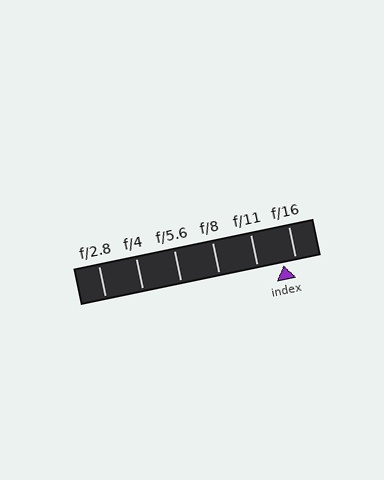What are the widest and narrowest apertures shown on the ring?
The widest aperture shown is f/2.8 and the narrowest is f/16.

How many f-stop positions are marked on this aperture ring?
There are 6 f-stop positions marked.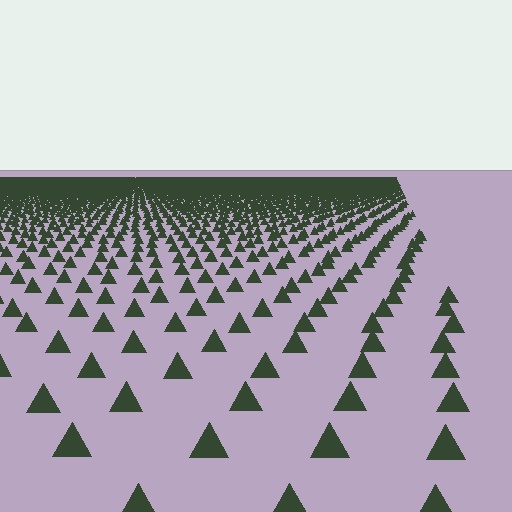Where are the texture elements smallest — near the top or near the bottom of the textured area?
Near the top.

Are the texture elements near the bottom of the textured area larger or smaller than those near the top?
Larger. Near the bottom, elements are closer to the viewer and appear at a bigger on-screen size.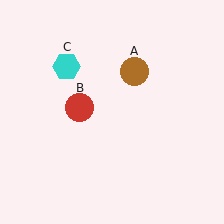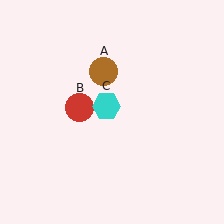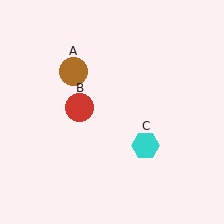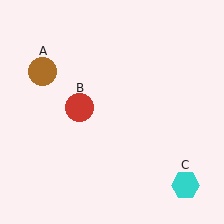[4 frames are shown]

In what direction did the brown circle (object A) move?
The brown circle (object A) moved left.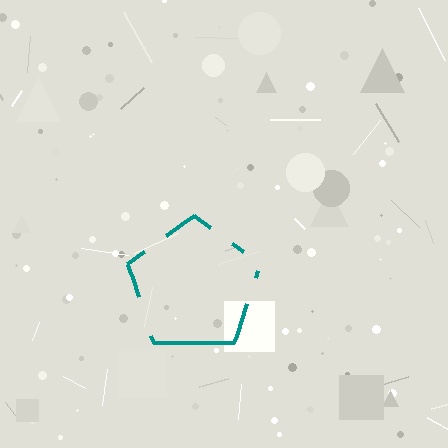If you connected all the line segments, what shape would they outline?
They would outline a pentagon.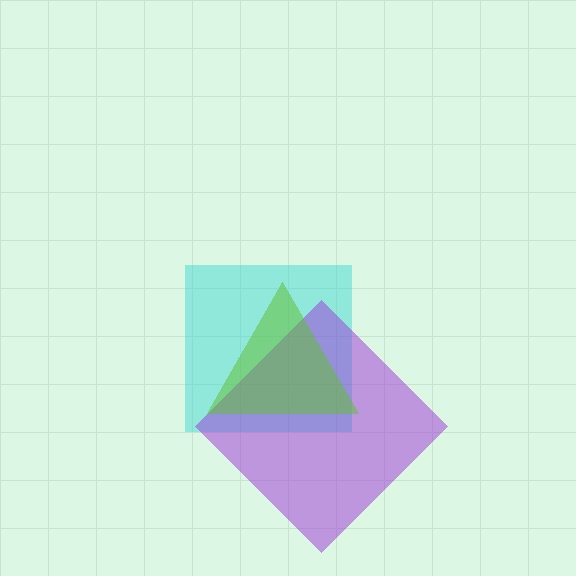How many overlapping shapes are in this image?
There are 3 overlapping shapes in the image.